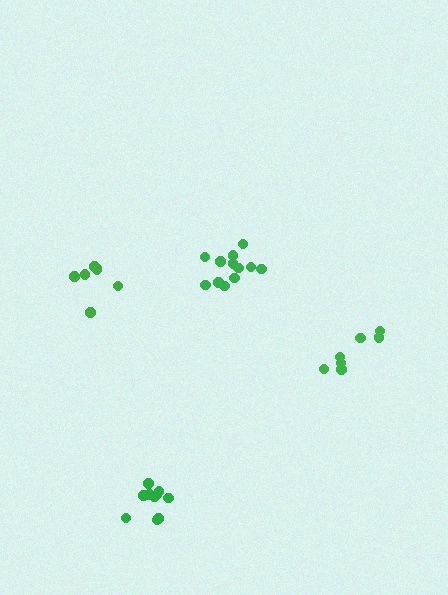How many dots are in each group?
Group 1: 12 dots, Group 2: 7 dots, Group 3: 7 dots, Group 4: 10 dots (36 total).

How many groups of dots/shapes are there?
There are 4 groups.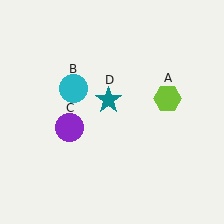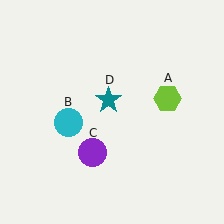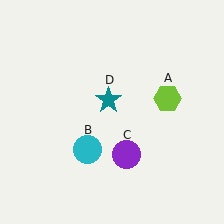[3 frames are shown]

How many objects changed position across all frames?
2 objects changed position: cyan circle (object B), purple circle (object C).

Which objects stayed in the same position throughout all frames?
Lime hexagon (object A) and teal star (object D) remained stationary.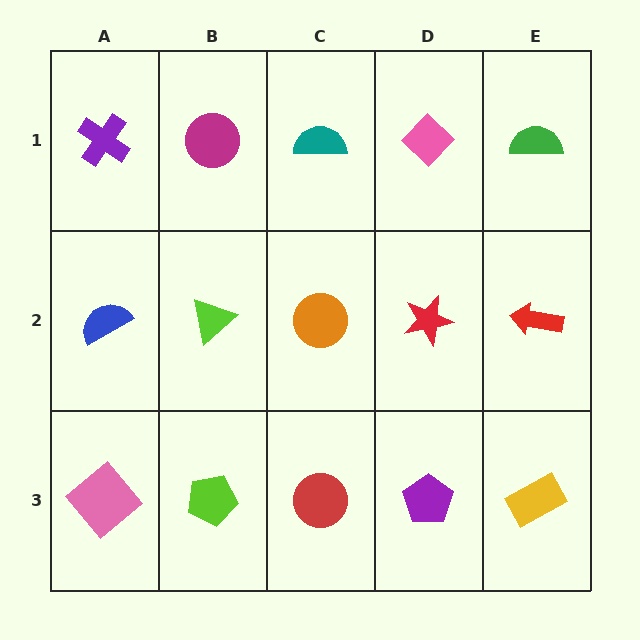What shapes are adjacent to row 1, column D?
A red star (row 2, column D), a teal semicircle (row 1, column C), a green semicircle (row 1, column E).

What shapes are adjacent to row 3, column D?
A red star (row 2, column D), a red circle (row 3, column C), a yellow rectangle (row 3, column E).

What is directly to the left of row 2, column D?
An orange circle.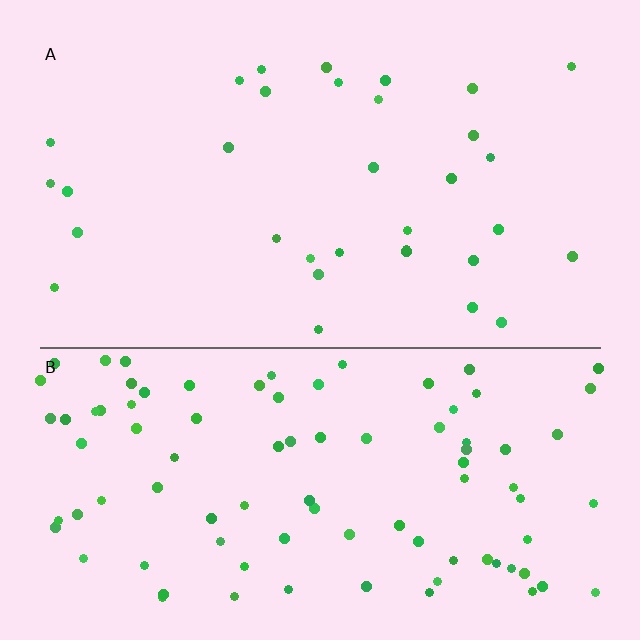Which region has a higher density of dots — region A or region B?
B (the bottom).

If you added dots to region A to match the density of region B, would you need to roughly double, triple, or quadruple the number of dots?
Approximately triple.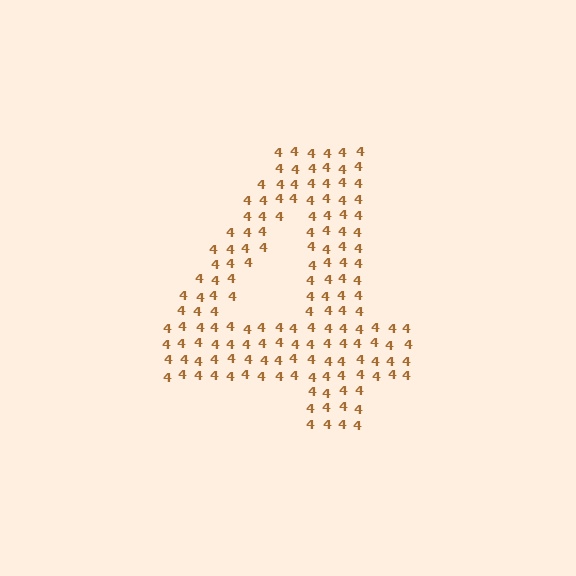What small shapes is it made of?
It is made of small digit 4's.